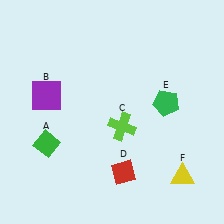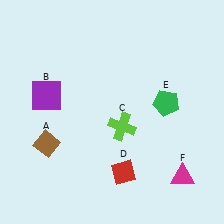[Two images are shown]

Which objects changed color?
A changed from green to brown. F changed from yellow to magenta.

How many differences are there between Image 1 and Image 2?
There are 2 differences between the two images.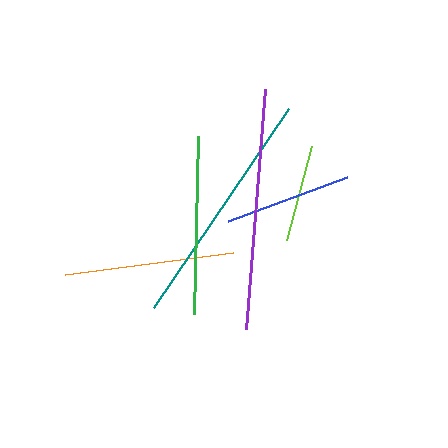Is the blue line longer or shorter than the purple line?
The purple line is longer than the blue line.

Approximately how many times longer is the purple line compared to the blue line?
The purple line is approximately 1.9 times the length of the blue line.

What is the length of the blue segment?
The blue segment is approximately 128 pixels long.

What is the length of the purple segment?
The purple segment is approximately 241 pixels long.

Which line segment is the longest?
The purple line is the longest at approximately 241 pixels.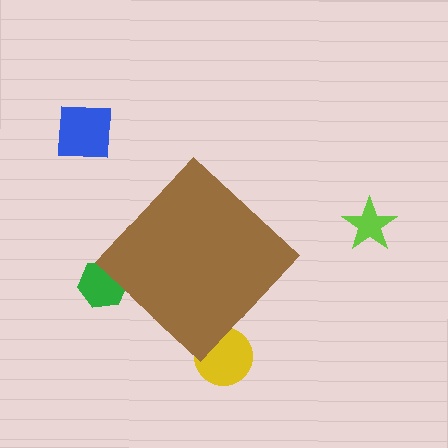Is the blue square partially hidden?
No, the blue square is fully visible.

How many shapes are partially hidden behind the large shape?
2 shapes are partially hidden.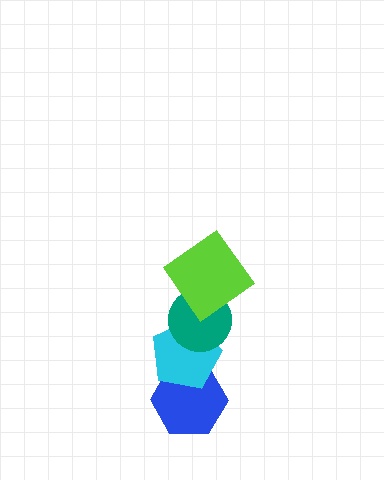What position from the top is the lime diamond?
The lime diamond is 1st from the top.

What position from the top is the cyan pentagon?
The cyan pentagon is 3rd from the top.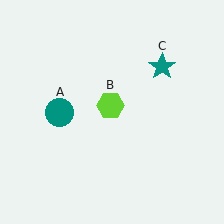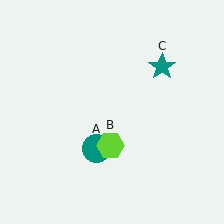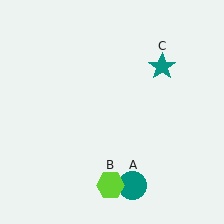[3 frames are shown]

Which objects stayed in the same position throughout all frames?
Teal star (object C) remained stationary.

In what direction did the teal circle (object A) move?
The teal circle (object A) moved down and to the right.